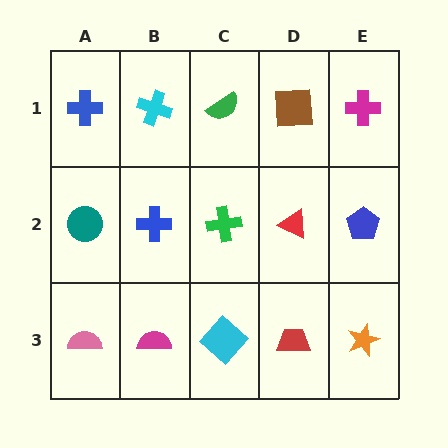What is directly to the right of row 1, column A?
A cyan cross.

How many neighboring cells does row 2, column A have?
3.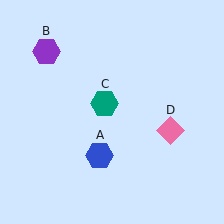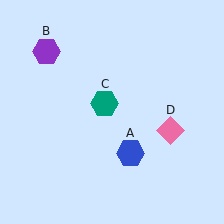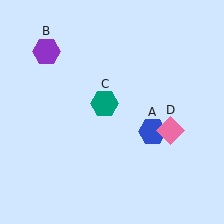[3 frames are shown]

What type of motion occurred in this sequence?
The blue hexagon (object A) rotated counterclockwise around the center of the scene.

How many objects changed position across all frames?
1 object changed position: blue hexagon (object A).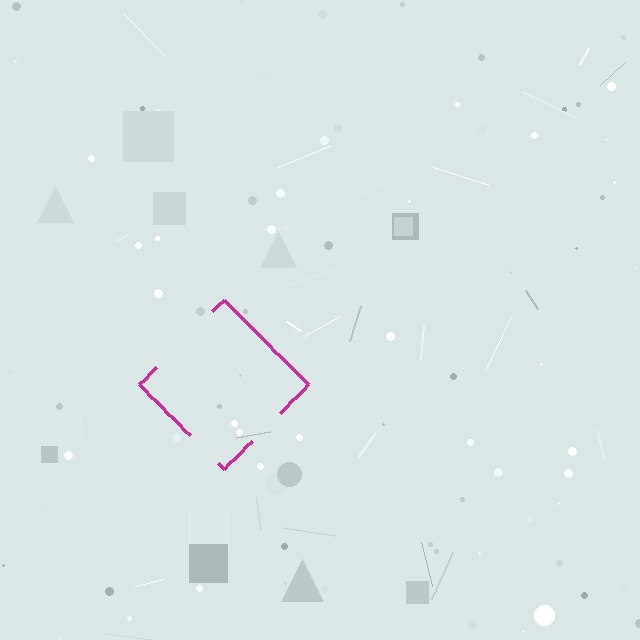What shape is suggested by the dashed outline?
The dashed outline suggests a diamond.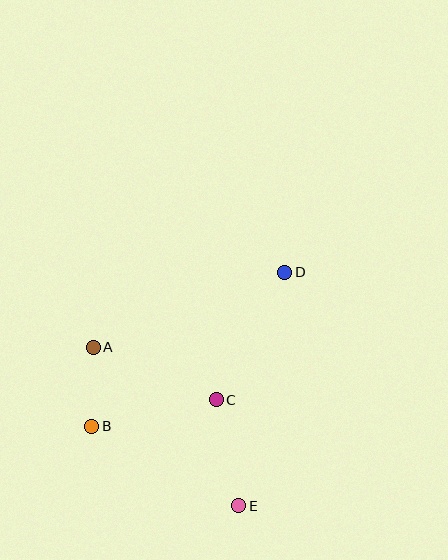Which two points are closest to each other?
Points A and B are closest to each other.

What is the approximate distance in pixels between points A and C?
The distance between A and C is approximately 134 pixels.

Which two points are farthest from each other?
Points B and D are farthest from each other.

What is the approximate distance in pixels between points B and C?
The distance between B and C is approximately 127 pixels.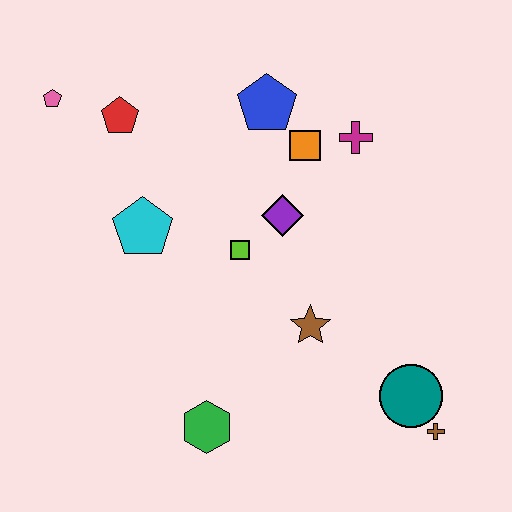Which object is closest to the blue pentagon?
The orange square is closest to the blue pentagon.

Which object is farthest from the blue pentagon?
The brown cross is farthest from the blue pentagon.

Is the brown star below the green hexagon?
No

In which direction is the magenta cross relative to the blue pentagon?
The magenta cross is to the right of the blue pentagon.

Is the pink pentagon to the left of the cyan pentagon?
Yes